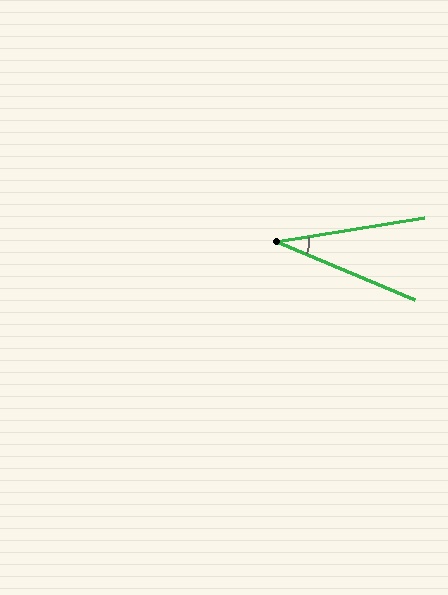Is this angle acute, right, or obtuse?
It is acute.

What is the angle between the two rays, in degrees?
Approximately 32 degrees.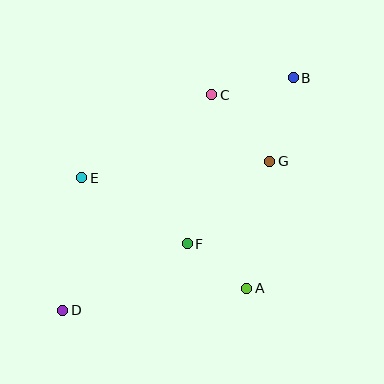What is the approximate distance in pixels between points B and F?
The distance between B and F is approximately 197 pixels.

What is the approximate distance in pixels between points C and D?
The distance between C and D is approximately 262 pixels.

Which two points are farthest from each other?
Points B and D are farthest from each other.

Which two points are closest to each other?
Points A and F are closest to each other.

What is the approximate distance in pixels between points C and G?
The distance between C and G is approximately 88 pixels.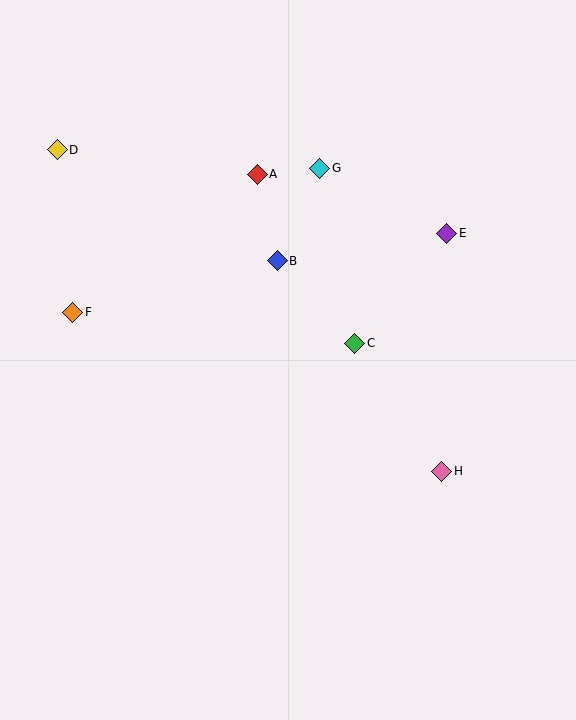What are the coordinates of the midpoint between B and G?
The midpoint between B and G is at (298, 214).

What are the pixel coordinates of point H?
Point H is at (442, 471).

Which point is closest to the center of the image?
Point C at (355, 343) is closest to the center.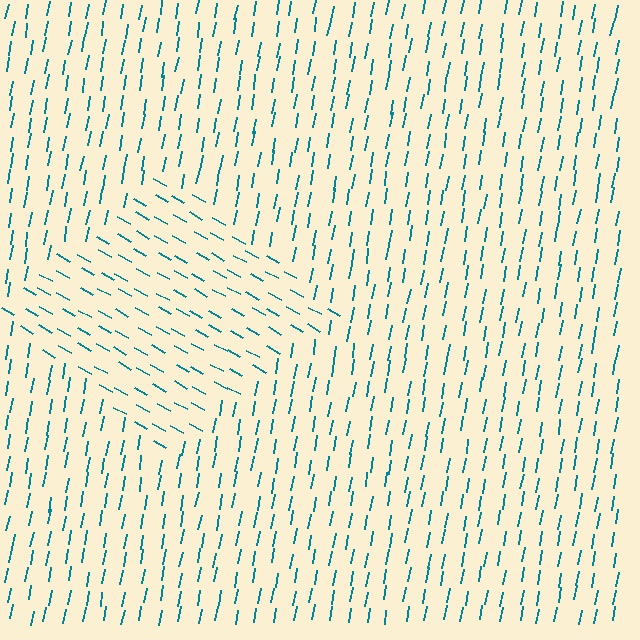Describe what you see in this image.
The image is filled with small teal line segments. A diamond region in the image has lines oriented differently from the surrounding lines, creating a visible texture boundary.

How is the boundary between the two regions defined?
The boundary is defined purely by a change in line orientation (approximately 71 degrees difference). All lines are the same color and thickness.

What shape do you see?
I see a diamond.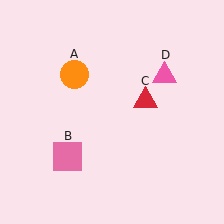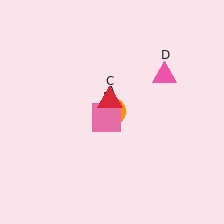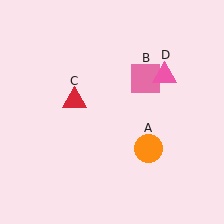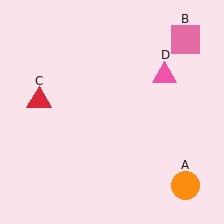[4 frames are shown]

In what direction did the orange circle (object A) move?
The orange circle (object A) moved down and to the right.